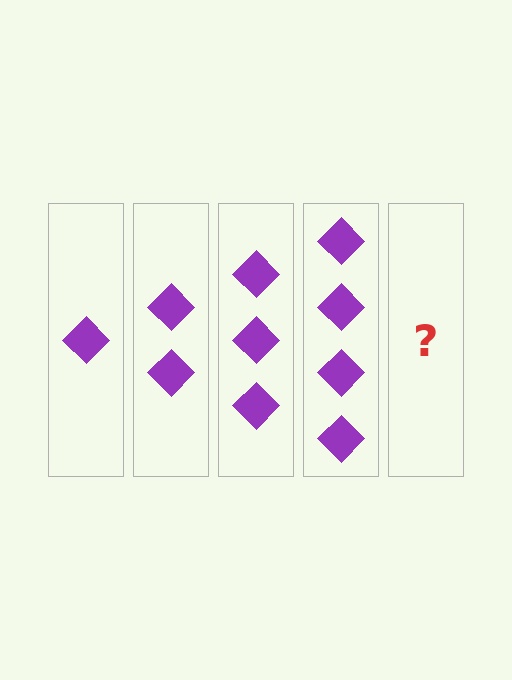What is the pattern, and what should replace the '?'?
The pattern is that each step adds one more diamond. The '?' should be 5 diamonds.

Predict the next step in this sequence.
The next step is 5 diamonds.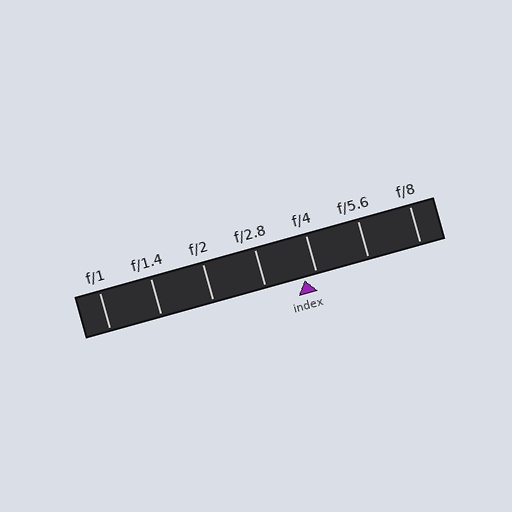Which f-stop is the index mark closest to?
The index mark is closest to f/4.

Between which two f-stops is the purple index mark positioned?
The index mark is between f/2.8 and f/4.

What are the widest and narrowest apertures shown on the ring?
The widest aperture shown is f/1 and the narrowest is f/8.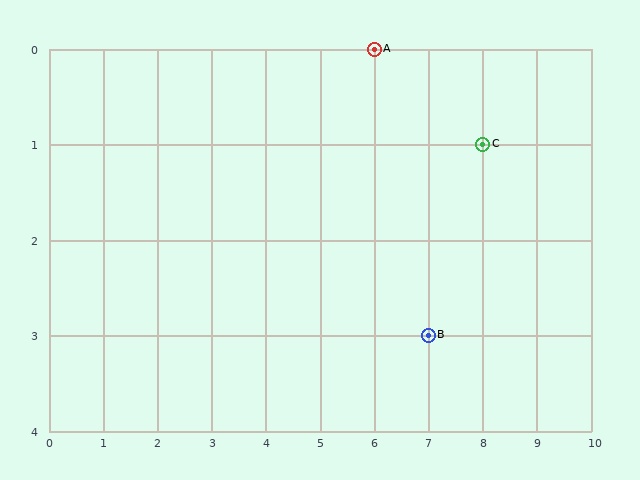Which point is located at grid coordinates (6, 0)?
Point A is at (6, 0).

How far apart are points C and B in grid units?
Points C and B are 1 column and 2 rows apart (about 2.2 grid units diagonally).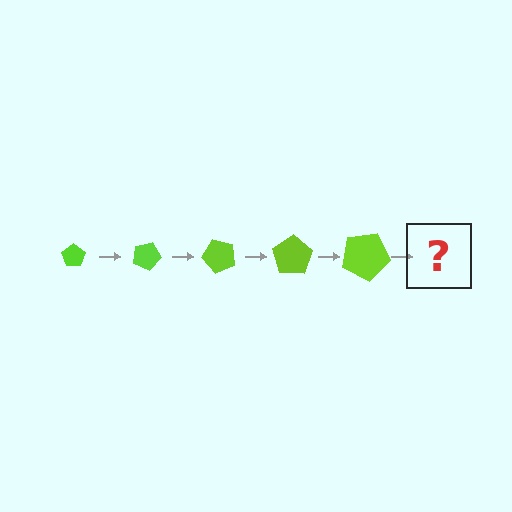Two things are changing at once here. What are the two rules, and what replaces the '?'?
The two rules are that the pentagon grows larger each step and it rotates 25 degrees each step. The '?' should be a pentagon, larger than the previous one and rotated 125 degrees from the start.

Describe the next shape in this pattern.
It should be a pentagon, larger than the previous one and rotated 125 degrees from the start.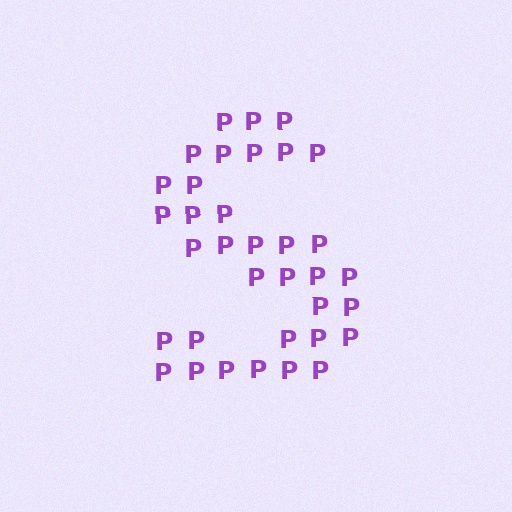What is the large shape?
The large shape is the letter S.